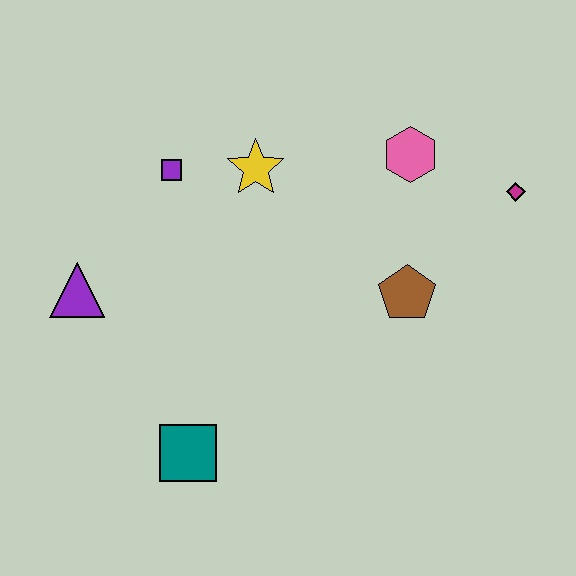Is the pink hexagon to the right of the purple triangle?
Yes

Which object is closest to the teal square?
The purple triangle is closest to the teal square.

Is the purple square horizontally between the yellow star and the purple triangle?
Yes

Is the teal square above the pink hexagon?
No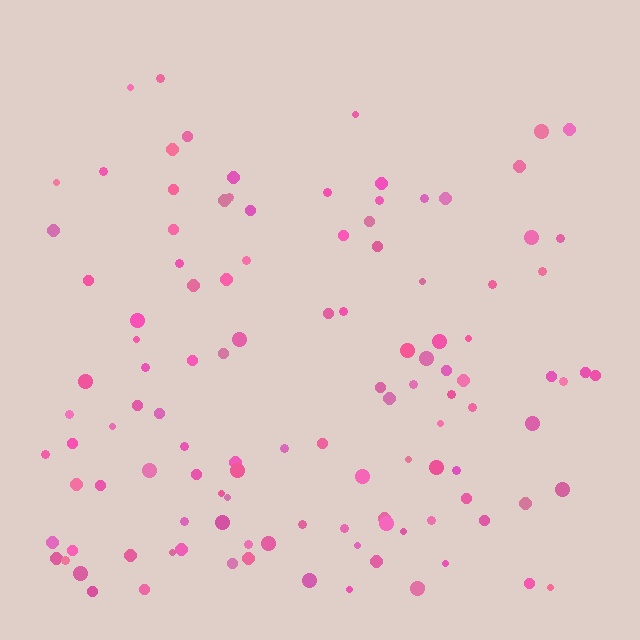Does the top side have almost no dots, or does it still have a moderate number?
Still a moderate number, just noticeably fewer than the bottom.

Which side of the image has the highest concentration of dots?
The bottom.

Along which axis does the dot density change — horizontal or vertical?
Vertical.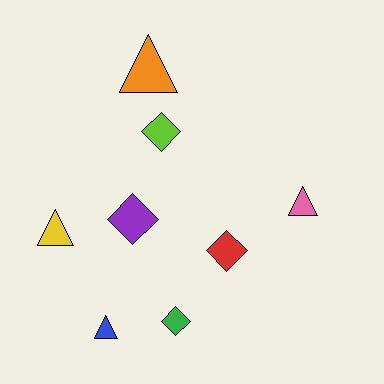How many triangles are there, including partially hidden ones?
There are 4 triangles.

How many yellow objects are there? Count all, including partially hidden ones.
There is 1 yellow object.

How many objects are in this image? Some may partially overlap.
There are 8 objects.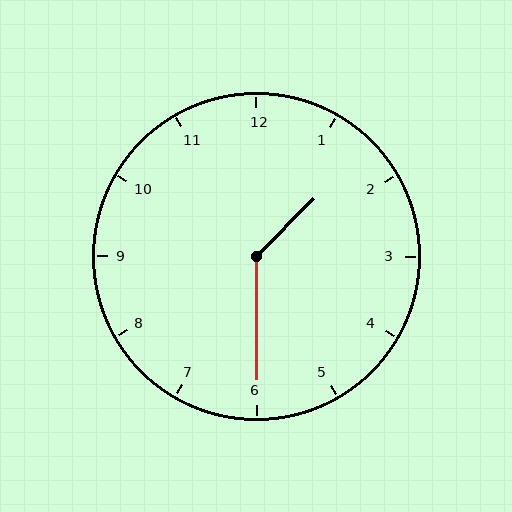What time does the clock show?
1:30.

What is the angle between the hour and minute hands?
Approximately 135 degrees.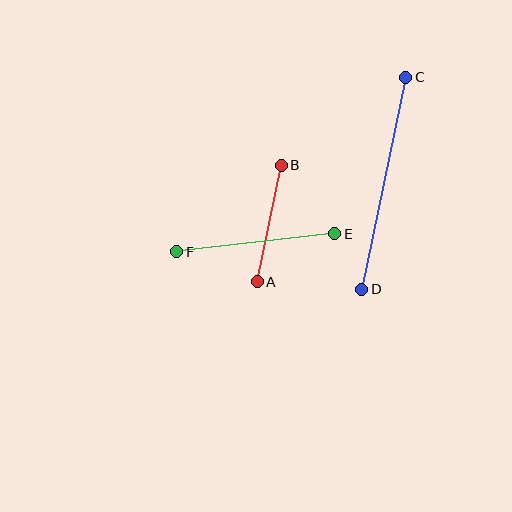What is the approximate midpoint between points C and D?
The midpoint is at approximately (384, 183) pixels.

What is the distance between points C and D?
The distance is approximately 217 pixels.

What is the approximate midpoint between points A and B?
The midpoint is at approximately (269, 223) pixels.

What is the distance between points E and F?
The distance is approximately 159 pixels.